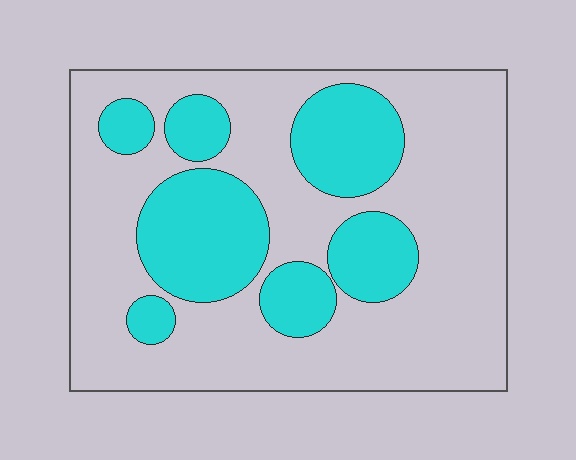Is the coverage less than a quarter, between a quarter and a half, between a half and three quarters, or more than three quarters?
Between a quarter and a half.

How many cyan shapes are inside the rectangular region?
7.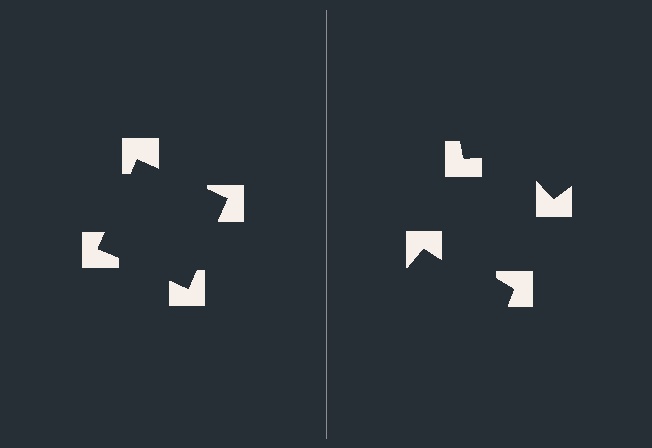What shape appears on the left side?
An illusory square.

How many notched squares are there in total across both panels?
8 — 4 on each side.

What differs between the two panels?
The notched squares are positioned identically on both sides; only the wedge orientations differ. On the left they align to a square; on the right they are misaligned.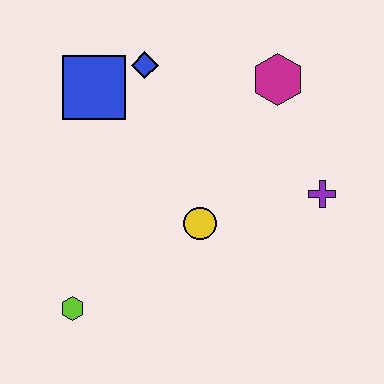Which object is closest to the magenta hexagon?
The purple cross is closest to the magenta hexagon.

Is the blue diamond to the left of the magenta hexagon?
Yes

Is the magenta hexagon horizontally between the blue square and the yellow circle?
No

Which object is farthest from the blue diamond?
The lime hexagon is farthest from the blue diamond.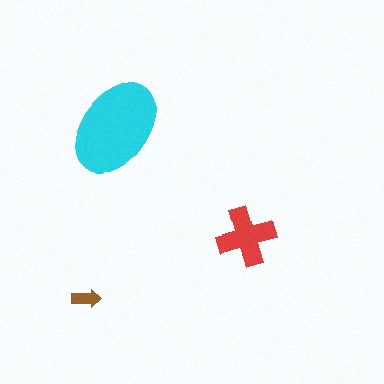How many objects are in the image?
There are 3 objects in the image.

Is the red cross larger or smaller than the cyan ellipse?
Smaller.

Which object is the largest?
The cyan ellipse.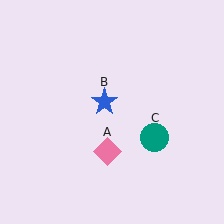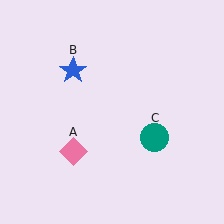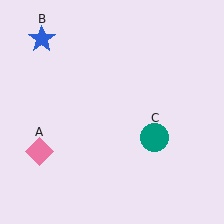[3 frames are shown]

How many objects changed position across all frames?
2 objects changed position: pink diamond (object A), blue star (object B).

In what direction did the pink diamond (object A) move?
The pink diamond (object A) moved left.